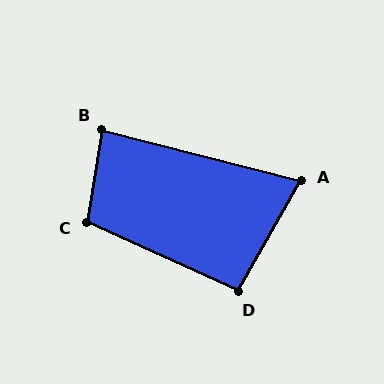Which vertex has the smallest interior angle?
A, at approximately 75 degrees.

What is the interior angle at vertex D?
Approximately 95 degrees (obtuse).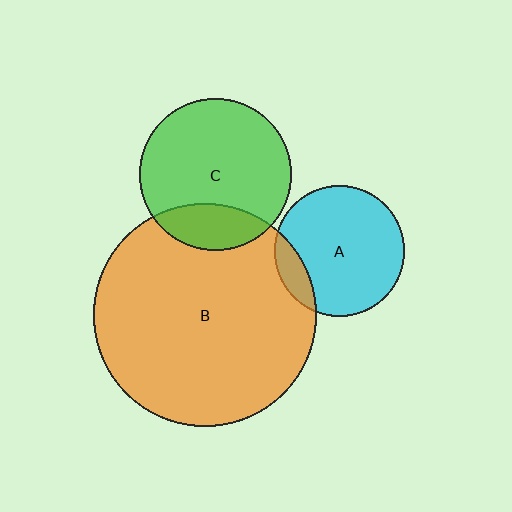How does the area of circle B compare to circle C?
Approximately 2.2 times.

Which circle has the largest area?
Circle B (orange).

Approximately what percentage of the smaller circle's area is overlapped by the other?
Approximately 20%.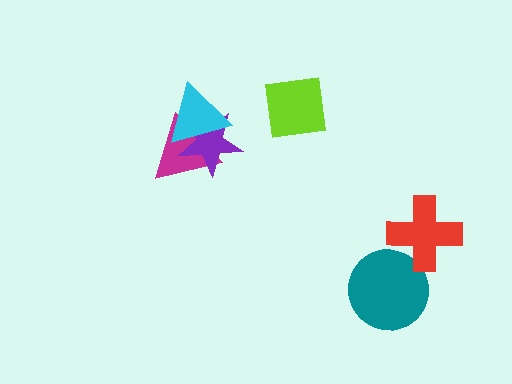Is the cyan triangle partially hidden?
No, no other shape covers it.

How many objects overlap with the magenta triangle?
2 objects overlap with the magenta triangle.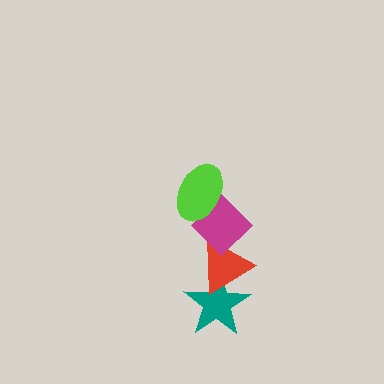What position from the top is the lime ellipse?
The lime ellipse is 1st from the top.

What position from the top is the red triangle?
The red triangle is 3rd from the top.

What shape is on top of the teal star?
The red triangle is on top of the teal star.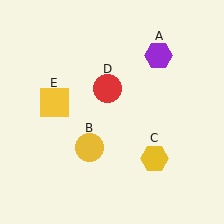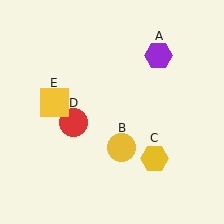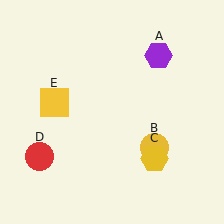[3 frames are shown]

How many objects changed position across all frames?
2 objects changed position: yellow circle (object B), red circle (object D).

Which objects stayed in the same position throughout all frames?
Purple hexagon (object A) and yellow hexagon (object C) and yellow square (object E) remained stationary.